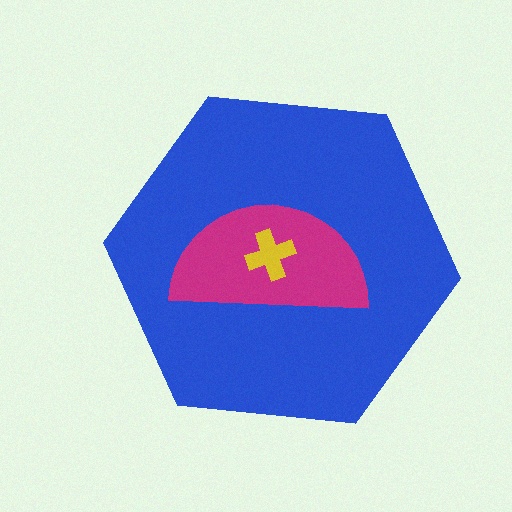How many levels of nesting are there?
3.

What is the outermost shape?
The blue hexagon.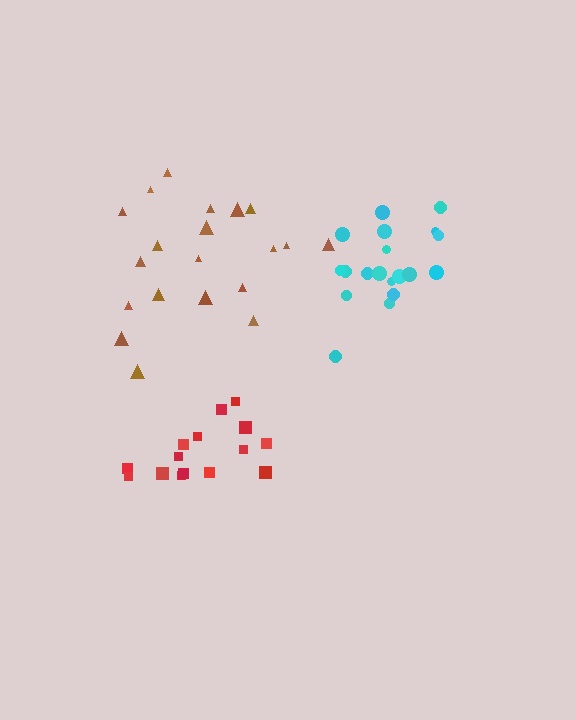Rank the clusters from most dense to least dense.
cyan, red, brown.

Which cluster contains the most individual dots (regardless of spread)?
Brown (20).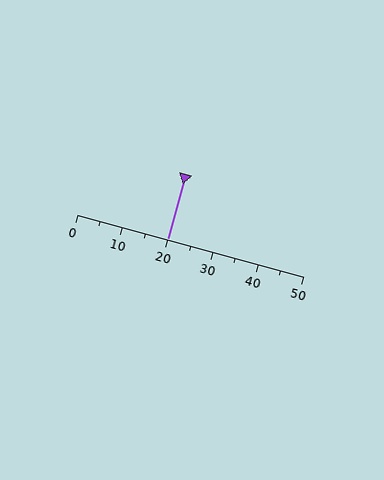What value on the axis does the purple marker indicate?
The marker indicates approximately 20.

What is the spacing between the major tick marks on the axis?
The major ticks are spaced 10 apart.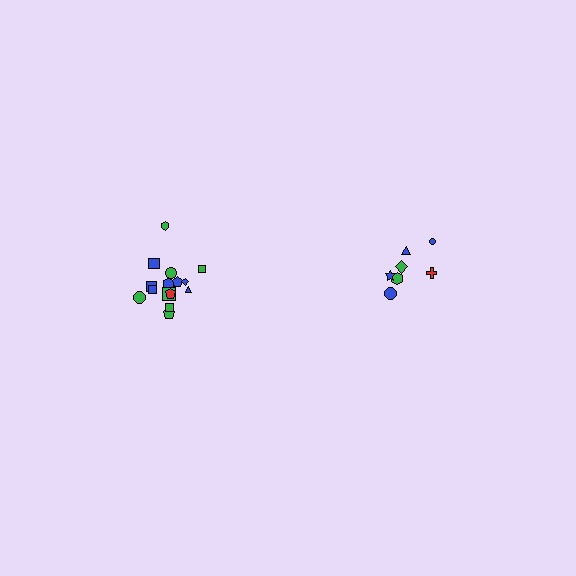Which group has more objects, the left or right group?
The left group.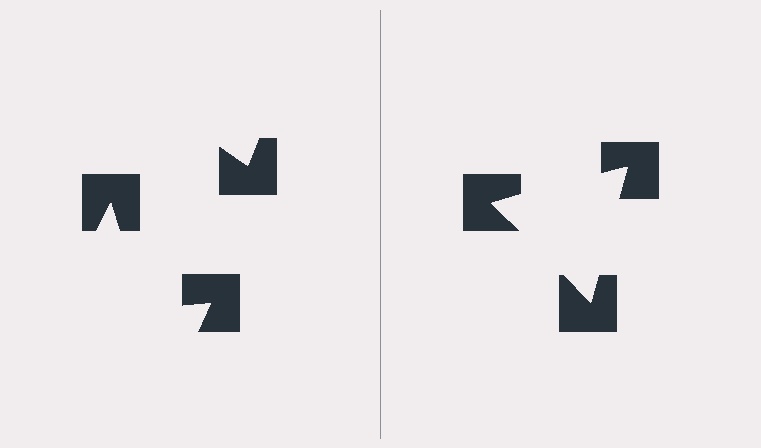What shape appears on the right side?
An illusory triangle.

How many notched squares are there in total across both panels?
6 — 3 on each side.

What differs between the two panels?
The notched squares are positioned identically on both sides; only the wedge orientations differ. On the right they align to a triangle; on the left they are misaligned.